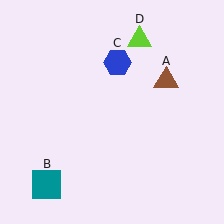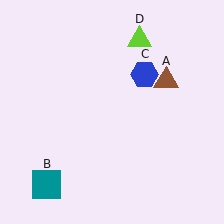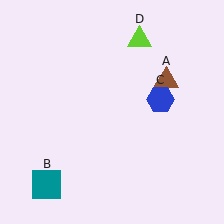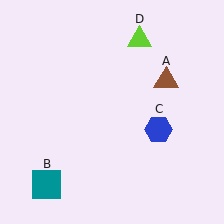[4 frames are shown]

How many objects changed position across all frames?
1 object changed position: blue hexagon (object C).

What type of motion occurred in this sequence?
The blue hexagon (object C) rotated clockwise around the center of the scene.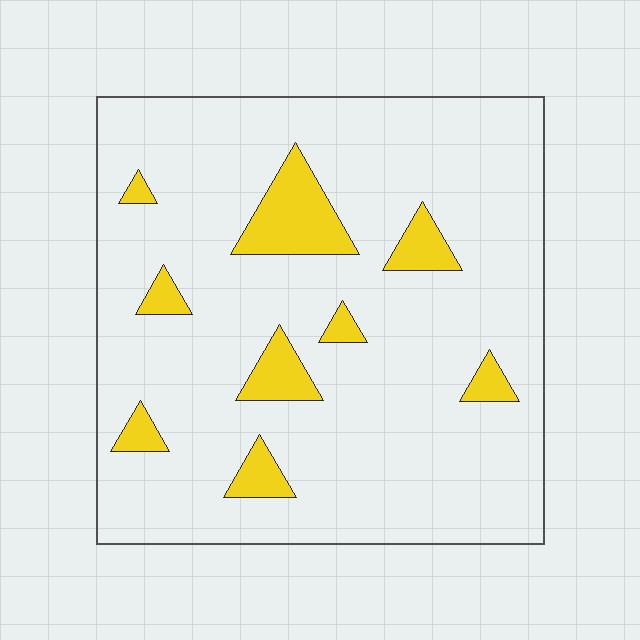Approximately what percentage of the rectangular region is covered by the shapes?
Approximately 10%.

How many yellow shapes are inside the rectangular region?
9.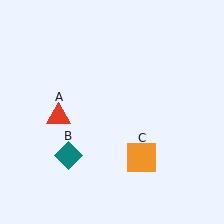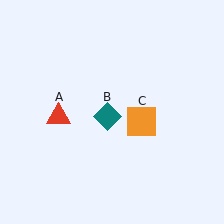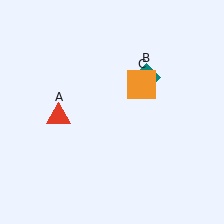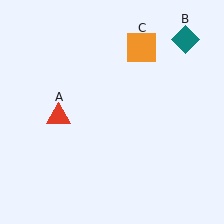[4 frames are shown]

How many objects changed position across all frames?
2 objects changed position: teal diamond (object B), orange square (object C).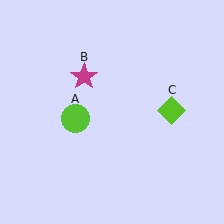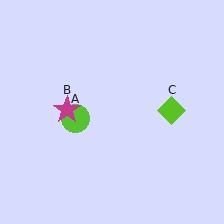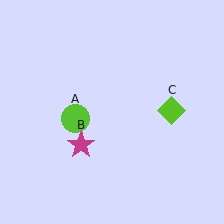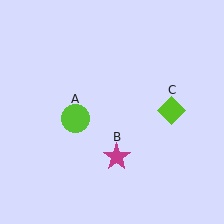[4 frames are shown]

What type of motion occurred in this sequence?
The magenta star (object B) rotated counterclockwise around the center of the scene.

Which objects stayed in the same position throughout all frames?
Lime circle (object A) and lime diamond (object C) remained stationary.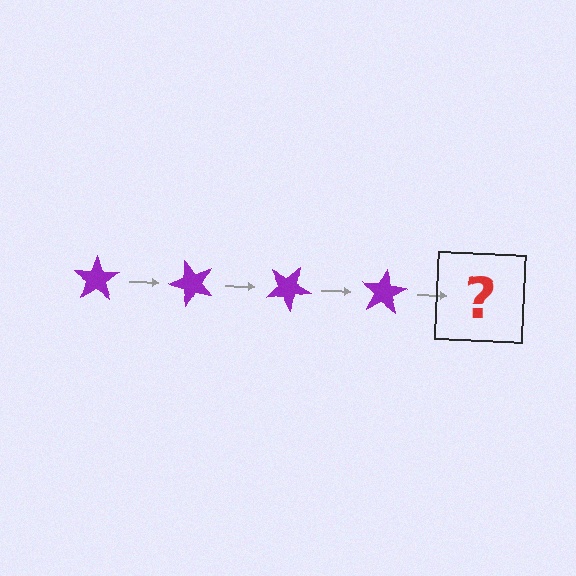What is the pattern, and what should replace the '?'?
The pattern is that the star rotates 50 degrees each step. The '?' should be a purple star rotated 200 degrees.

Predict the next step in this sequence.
The next step is a purple star rotated 200 degrees.